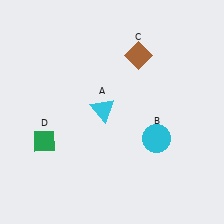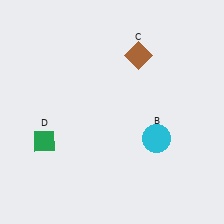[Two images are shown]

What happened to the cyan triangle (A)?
The cyan triangle (A) was removed in Image 2. It was in the top-left area of Image 1.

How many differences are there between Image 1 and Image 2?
There is 1 difference between the two images.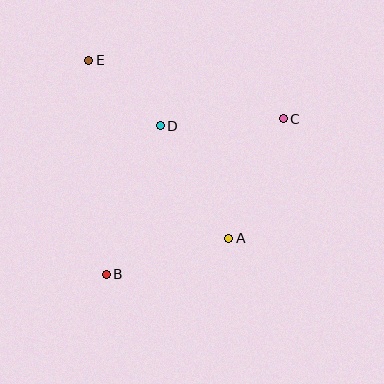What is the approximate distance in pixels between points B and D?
The distance between B and D is approximately 158 pixels.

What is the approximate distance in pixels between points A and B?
The distance between A and B is approximately 127 pixels.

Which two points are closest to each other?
Points D and E are closest to each other.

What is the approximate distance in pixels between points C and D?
The distance between C and D is approximately 123 pixels.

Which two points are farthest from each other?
Points B and C are farthest from each other.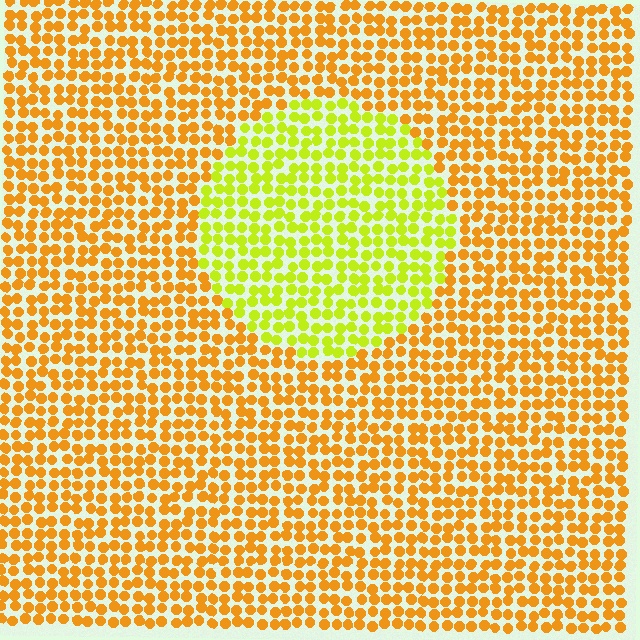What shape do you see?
I see a circle.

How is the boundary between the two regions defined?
The boundary is defined purely by a slight shift in hue (about 39 degrees). Spacing, size, and orientation are identical on both sides.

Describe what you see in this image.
The image is filled with small orange elements in a uniform arrangement. A circle-shaped region is visible where the elements are tinted to a slightly different hue, forming a subtle color boundary.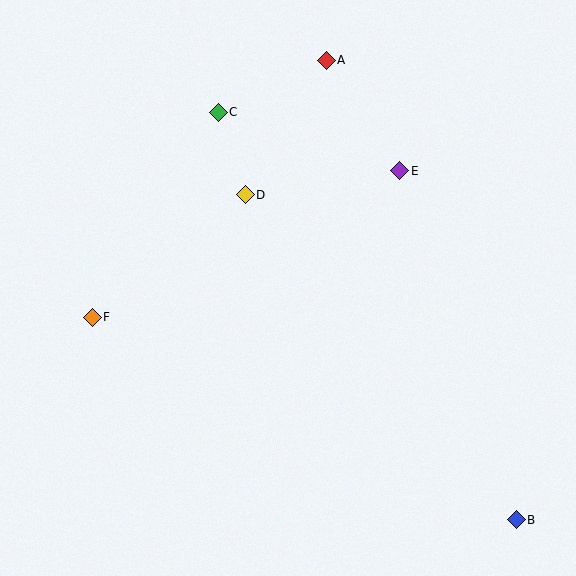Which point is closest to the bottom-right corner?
Point B is closest to the bottom-right corner.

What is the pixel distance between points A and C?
The distance between A and C is 120 pixels.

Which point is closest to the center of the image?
Point D at (245, 195) is closest to the center.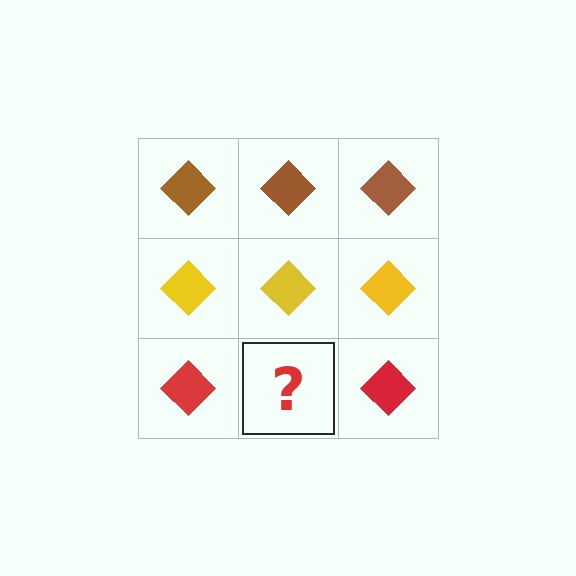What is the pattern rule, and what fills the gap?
The rule is that each row has a consistent color. The gap should be filled with a red diamond.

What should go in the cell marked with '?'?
The missing cell should contain a red diamond.